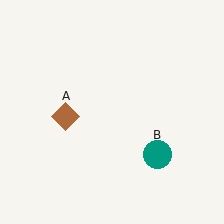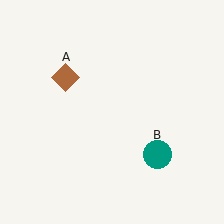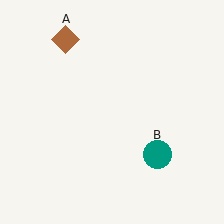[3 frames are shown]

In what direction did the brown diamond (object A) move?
The brown diamond (object A) moved up.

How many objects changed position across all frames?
1 object changed position: brown diamond (object A).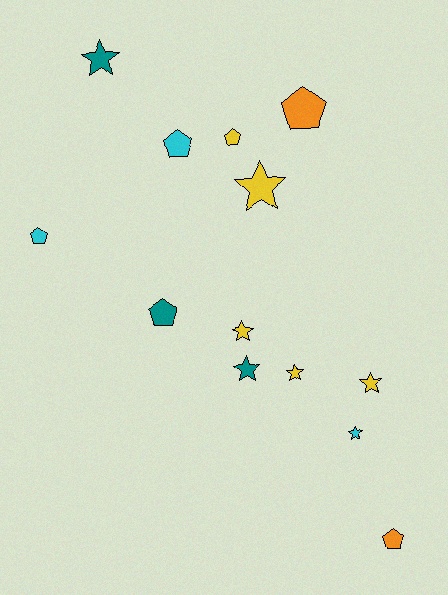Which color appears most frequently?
Yellow, with 5 objects.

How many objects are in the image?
There are 13 objects.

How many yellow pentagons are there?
There is 1 yellow pentagon.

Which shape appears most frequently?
Star, with 7 objects.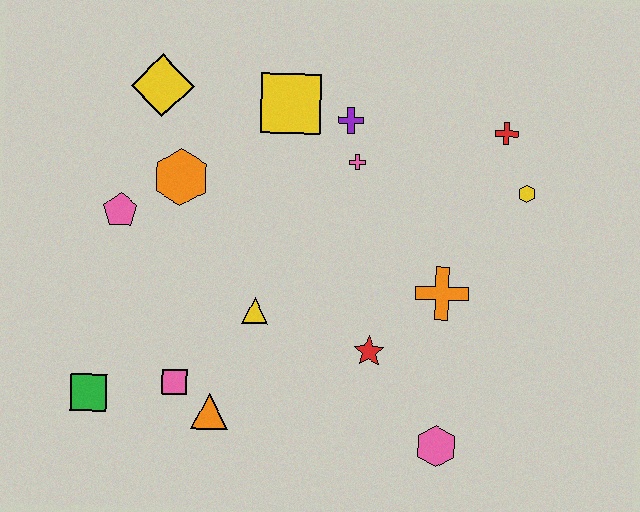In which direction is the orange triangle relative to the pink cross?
The orange triangle is below the pink cross.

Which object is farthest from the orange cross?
The green square is farthest from the orange cross.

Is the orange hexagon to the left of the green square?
No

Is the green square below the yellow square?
Yes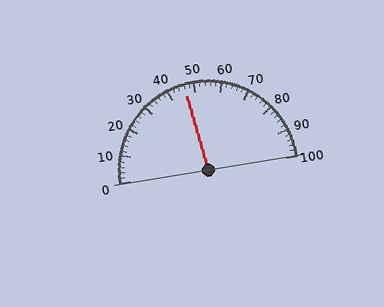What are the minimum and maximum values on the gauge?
The gauge ranges from 0 to 100.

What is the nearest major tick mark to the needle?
The nearest major tick mark is 50.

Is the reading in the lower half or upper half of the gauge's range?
The reading is in the lower half of the range (0 to 100).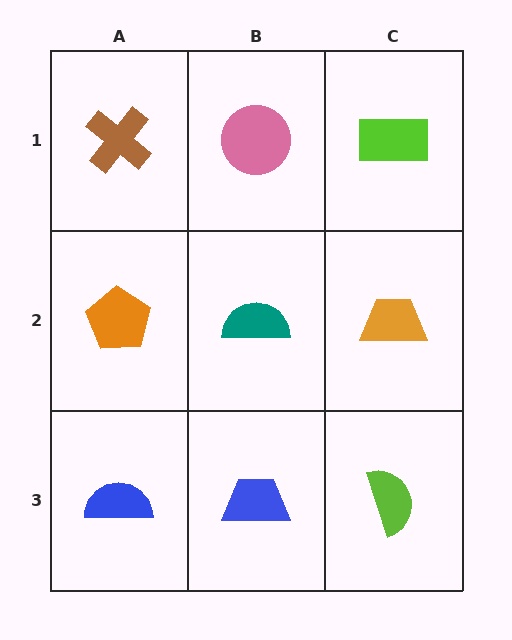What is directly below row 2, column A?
A blue semicircle.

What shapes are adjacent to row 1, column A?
An orange pentagon (row 2, column A), a pink circle (row 1, column B).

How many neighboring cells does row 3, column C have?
2.